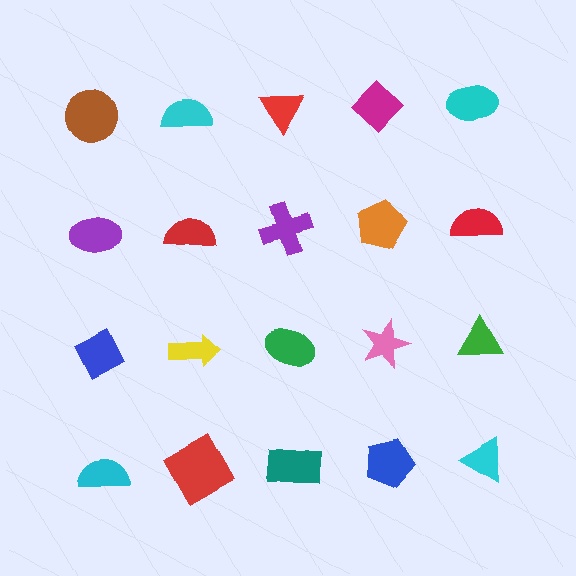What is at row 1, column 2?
A cyan semicircle.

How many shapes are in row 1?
5 shapes.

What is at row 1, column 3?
A red triangle.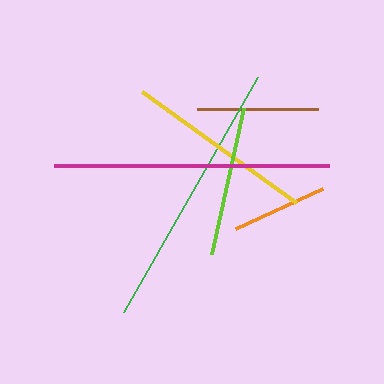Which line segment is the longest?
The magenta line is the longest at approximately 275 pixels.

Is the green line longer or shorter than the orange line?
The green line is longer than the orange line.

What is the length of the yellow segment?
The yellow segment is approximately 189 pixels long.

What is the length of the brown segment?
The brown segment is approximately 121 pixels long.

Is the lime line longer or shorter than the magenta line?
The magenta line is longer than the lime line.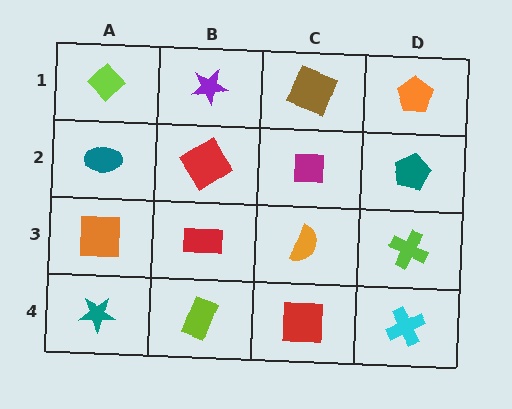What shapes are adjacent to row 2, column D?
An orange pentagon (row 1, column D), a lime cross (row 3, column D), a magenta square (row 2, column C).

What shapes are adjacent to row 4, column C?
An orange semicircle (row 3, column C), a lime rectangle (row 4, column B), a cyan cross (row 4, column D).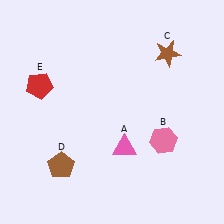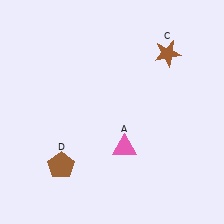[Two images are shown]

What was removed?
The pink hexagon (B), the red pentagon (E) were removed in Image 2.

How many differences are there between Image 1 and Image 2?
There are 2 differences between the two images.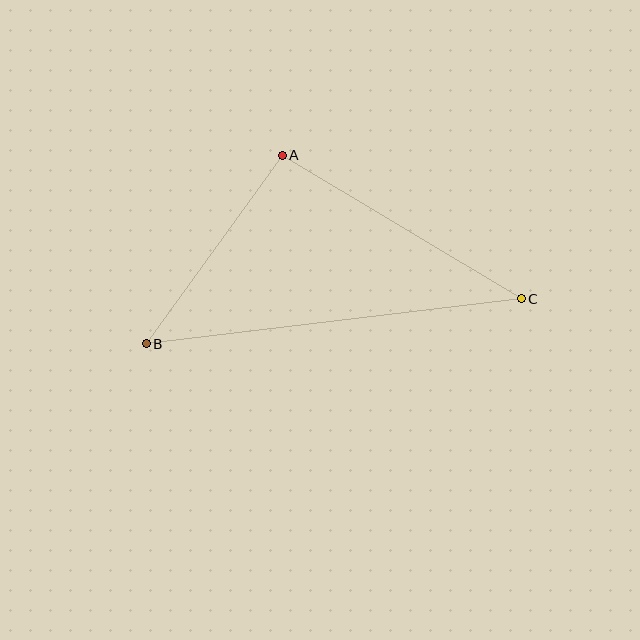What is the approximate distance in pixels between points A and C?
The distance between A and C is approximately 279 pixels.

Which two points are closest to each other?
Points A and B are closest to each other.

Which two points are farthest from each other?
Points B and C are farthest from each other.